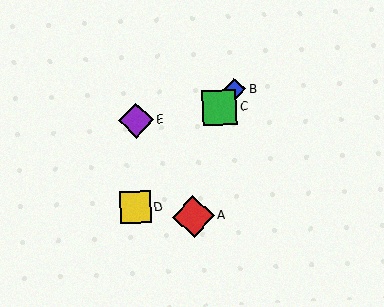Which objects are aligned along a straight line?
Objects B, C, D are aligned along a straight line.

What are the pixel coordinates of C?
Object C is at (219, 108).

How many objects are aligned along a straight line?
3 objects (B, C, D) are aligned along a straight line.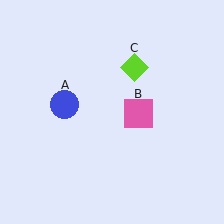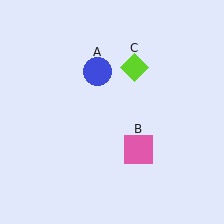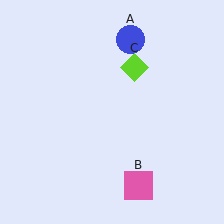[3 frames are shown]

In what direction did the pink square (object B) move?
The pink square (object B) moved down.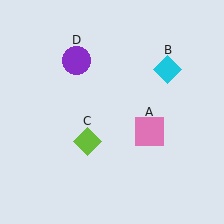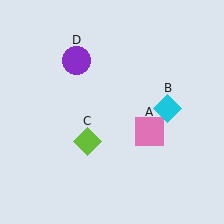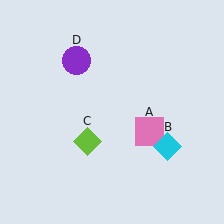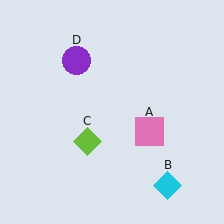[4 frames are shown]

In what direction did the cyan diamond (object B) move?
The cyan diamond (object B) moved down.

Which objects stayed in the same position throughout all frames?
Pink square (object A) and lime diamond (object C) and purple circle (object D) remained stationary.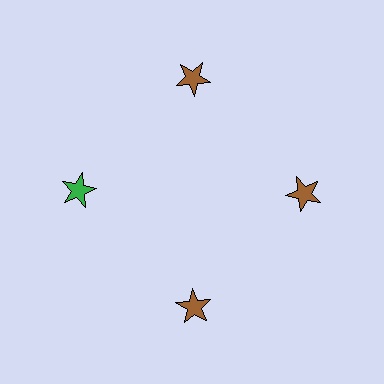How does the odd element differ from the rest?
It has a different color: green instead of brown.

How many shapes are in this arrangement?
There are 4 shapes arranged in a ring pattern.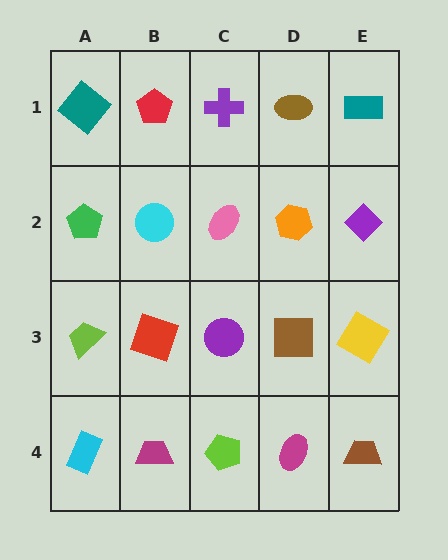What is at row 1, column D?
A brown ellipse.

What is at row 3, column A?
A lime trapezoid.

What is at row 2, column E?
A purple diamond.